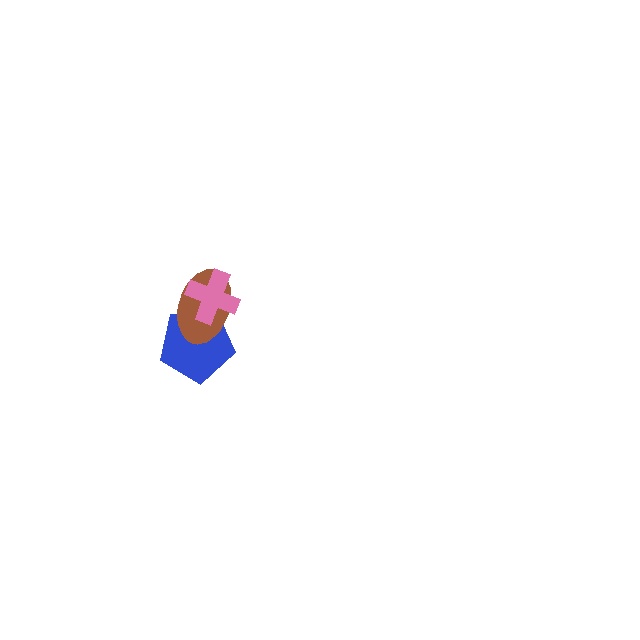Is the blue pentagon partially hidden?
Yes, it is partially covered by another shape.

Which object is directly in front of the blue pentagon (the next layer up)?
The brown ellipse is directly in front of the blue pentagon.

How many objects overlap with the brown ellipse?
2 objects overlap with the brown ellipse.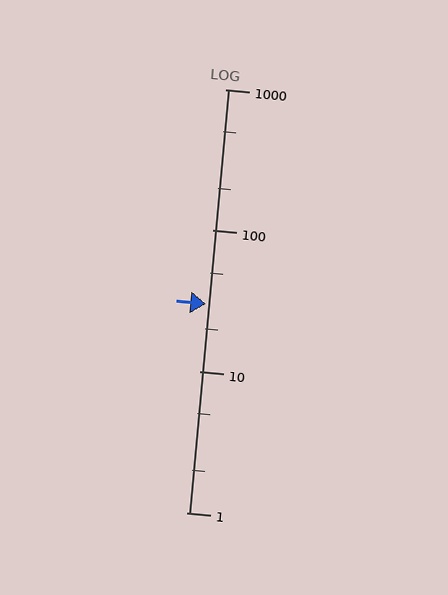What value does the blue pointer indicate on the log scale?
The pointer indicates approximately 30.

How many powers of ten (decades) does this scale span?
The scale spans 3 decades, from 1 to 1000.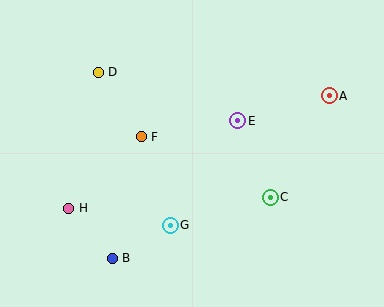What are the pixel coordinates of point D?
Point D is at (98, 72).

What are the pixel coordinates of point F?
Point F is at (141, 137).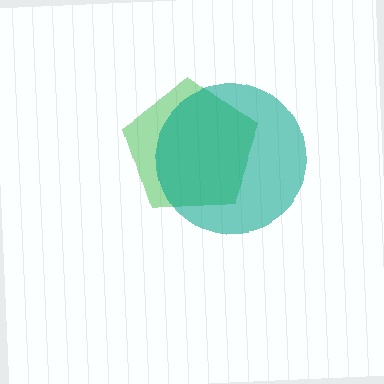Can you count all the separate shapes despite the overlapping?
Yes, there are 2 separate shapes.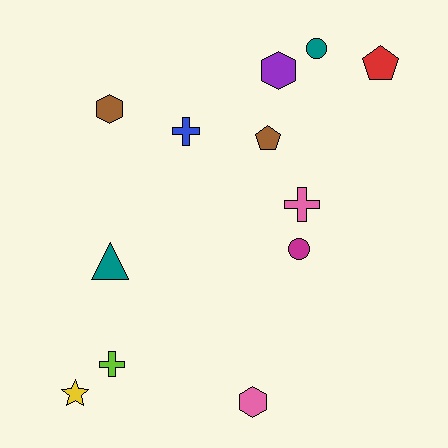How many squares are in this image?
There are no squares.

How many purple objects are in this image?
There is 1 purple object.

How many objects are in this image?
There are 12 objects.